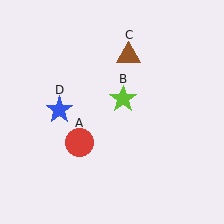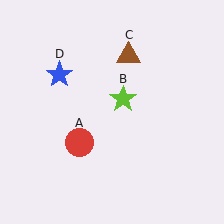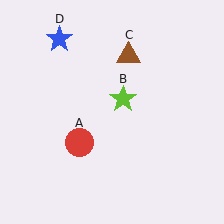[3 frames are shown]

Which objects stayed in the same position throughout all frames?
Red circle (object A) and lime star (object B) and brown triangle (object C) remained stationary.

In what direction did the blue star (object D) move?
The blue star (object D) moved up.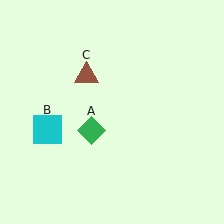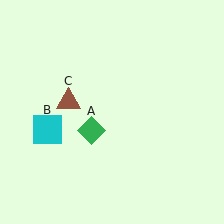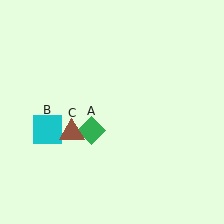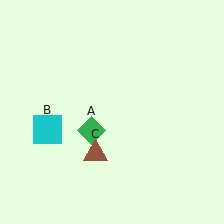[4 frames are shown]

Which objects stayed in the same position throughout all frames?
Green diamond (object A) and cyan square (object B) remained stationary.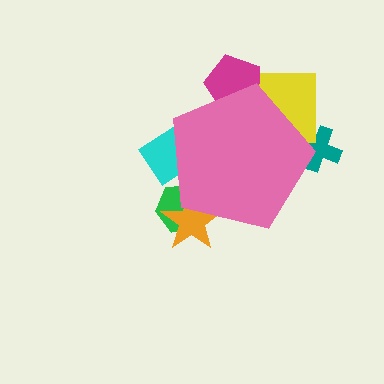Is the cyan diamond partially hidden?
Yes, the cyan diamond is partially hidden behind the pink pentagon.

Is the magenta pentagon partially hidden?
Yes, the magenta pentagon is partially hidden behind the pink pentagon.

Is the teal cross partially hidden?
Yes, the teal cross is partially hidden behind the pink pentagon.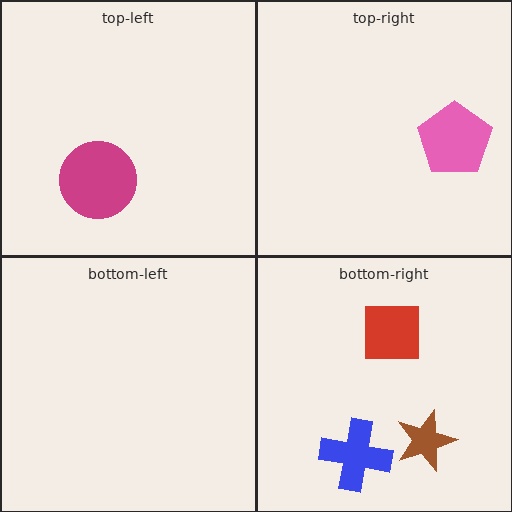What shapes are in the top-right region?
The pink pentagon.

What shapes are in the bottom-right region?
The brown star, the blue cross, the red square.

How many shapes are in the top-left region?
1.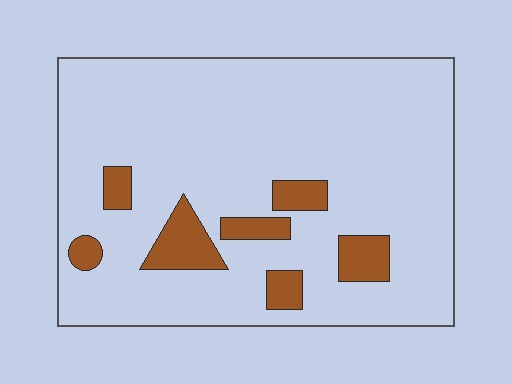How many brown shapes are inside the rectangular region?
7.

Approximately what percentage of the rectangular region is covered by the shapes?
Approximately 10%.